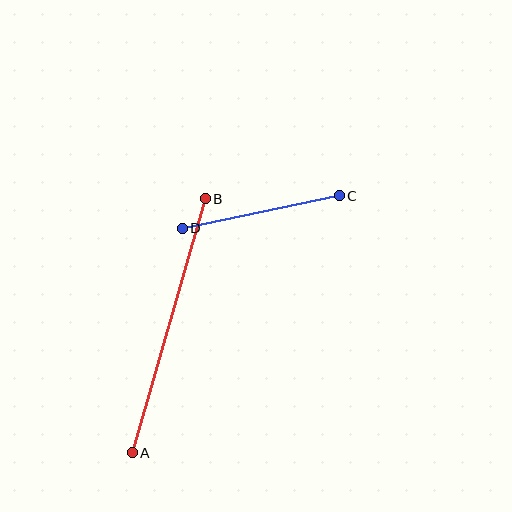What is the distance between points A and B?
The distance is approximately 264 pixels.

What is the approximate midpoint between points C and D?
The midpoint is at approximately (261, 212) pixels.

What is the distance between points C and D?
The distance is approximately 161 pixels.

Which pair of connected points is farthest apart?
Points A and B are farthest apart.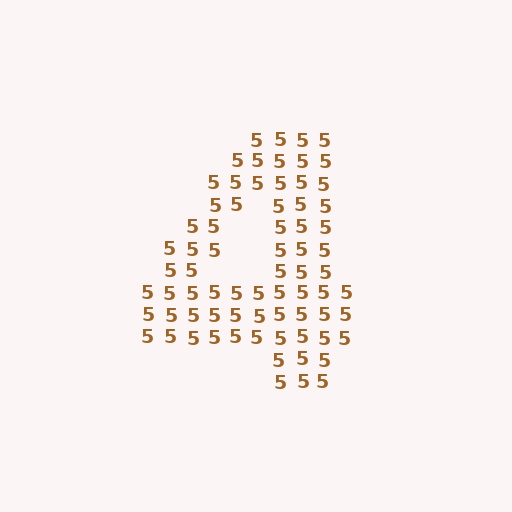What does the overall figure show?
The overall figure shows the digit 4.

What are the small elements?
The small elements are digit 5's.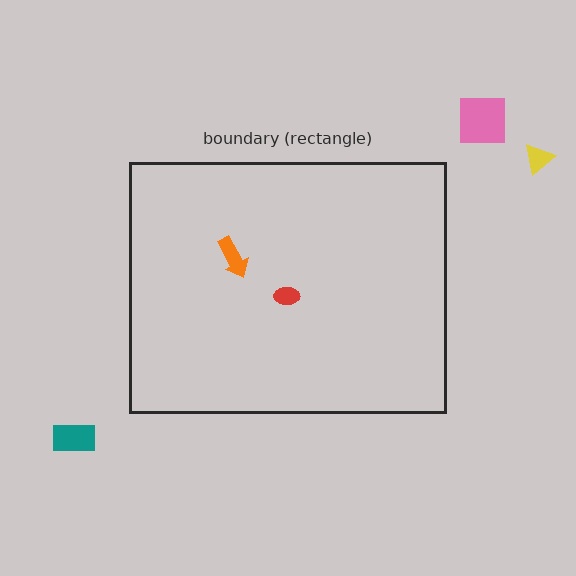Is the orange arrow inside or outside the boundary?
Inside.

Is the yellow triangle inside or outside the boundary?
Outside.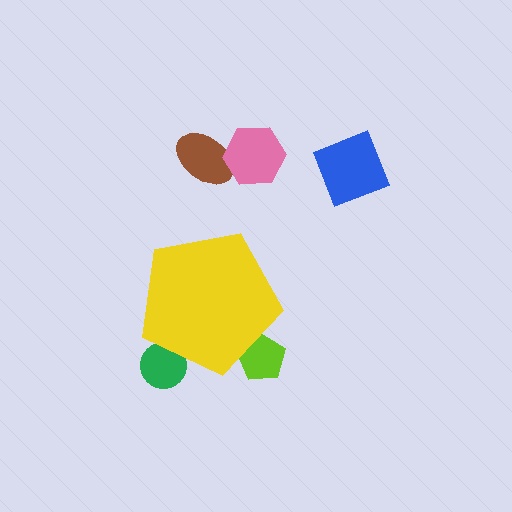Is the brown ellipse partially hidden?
No, the brown ellipse is fully visible.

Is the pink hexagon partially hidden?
No, the pink hexagon is fully visible.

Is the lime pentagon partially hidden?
Yes, the lime pentagon is partially hidden behind the yellow pentagon.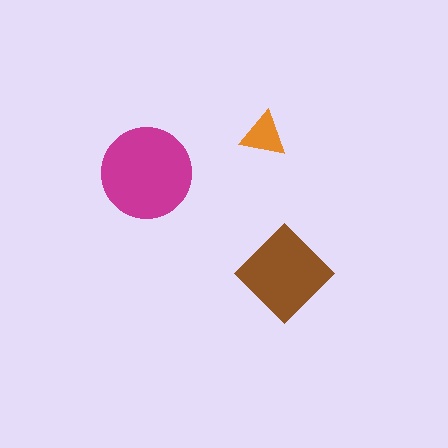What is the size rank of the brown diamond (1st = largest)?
2nd.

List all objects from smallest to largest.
The orange triangle, the brown diamond, the magenta circle.